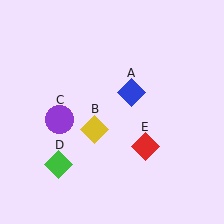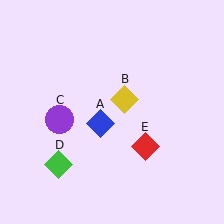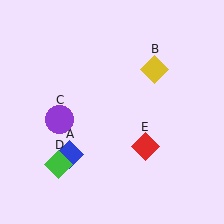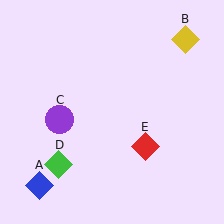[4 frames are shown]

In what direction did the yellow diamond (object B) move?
The yellow diamond (object B) moved up and to the right.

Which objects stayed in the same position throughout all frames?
Purple circle (object C) and green diamond (object D) and red diamond (object E) remained stationary.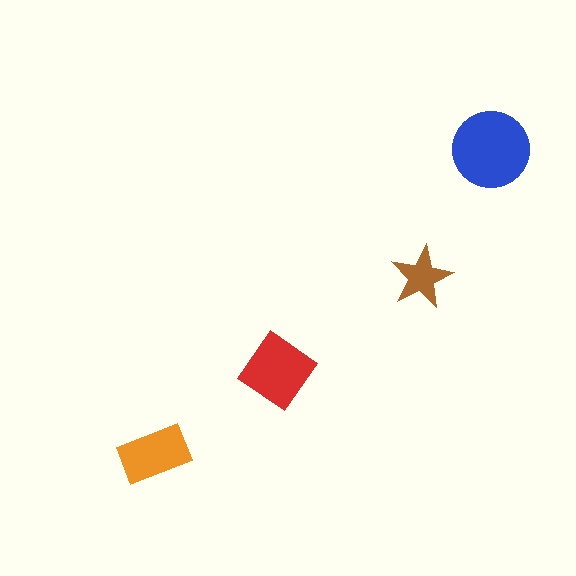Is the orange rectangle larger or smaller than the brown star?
Larger.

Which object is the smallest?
The brown star.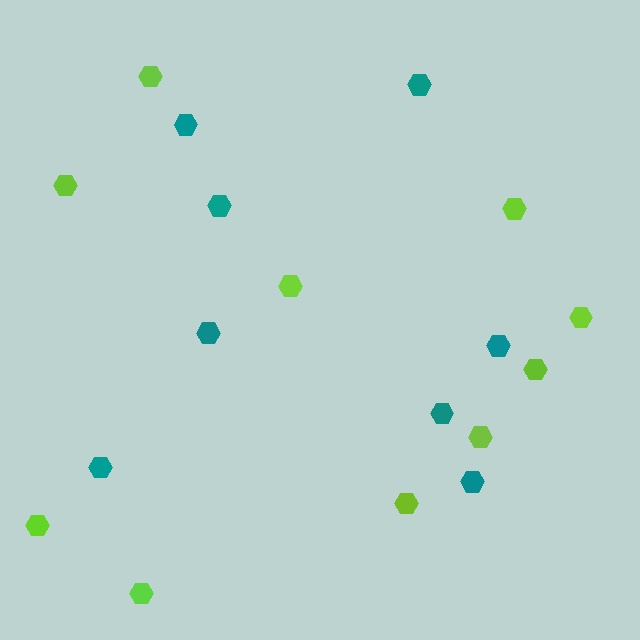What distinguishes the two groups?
There are 2 groups: one group of teal hexagons (8) and one group of lime hexagons (10).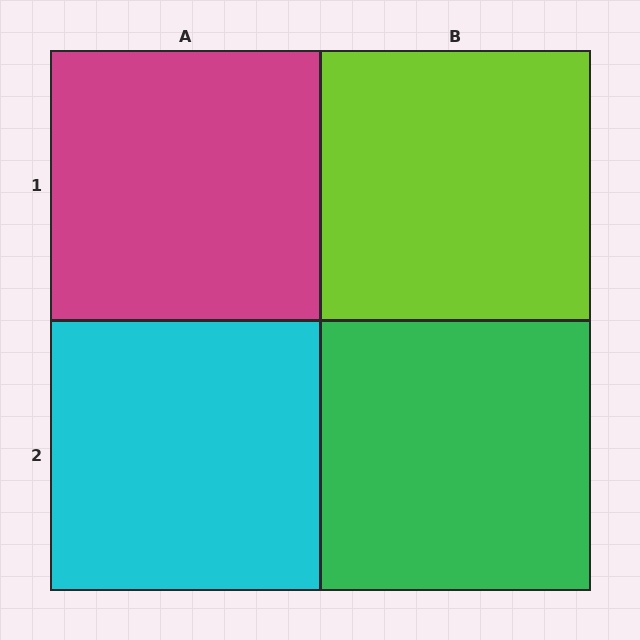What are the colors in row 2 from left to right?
Cyan, green.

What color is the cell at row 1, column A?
Magenta.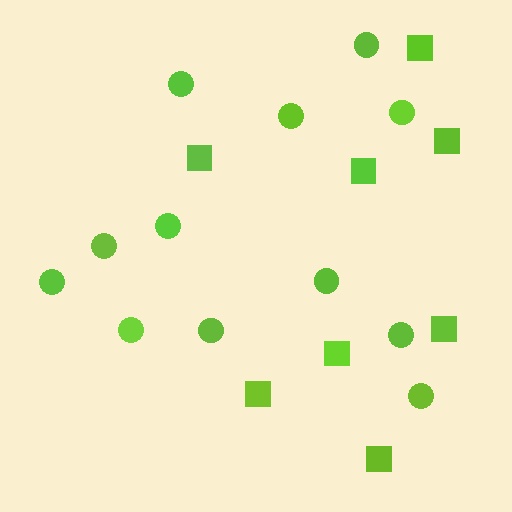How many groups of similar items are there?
There are 2 groups: one group of circles (12) and one group of squares (8).